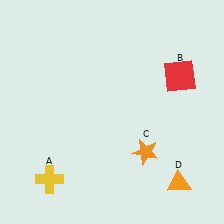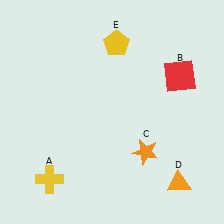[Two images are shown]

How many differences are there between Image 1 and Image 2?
There is 1 difference between the two images.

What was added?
A yellow pentagon (E) was added in Image 2.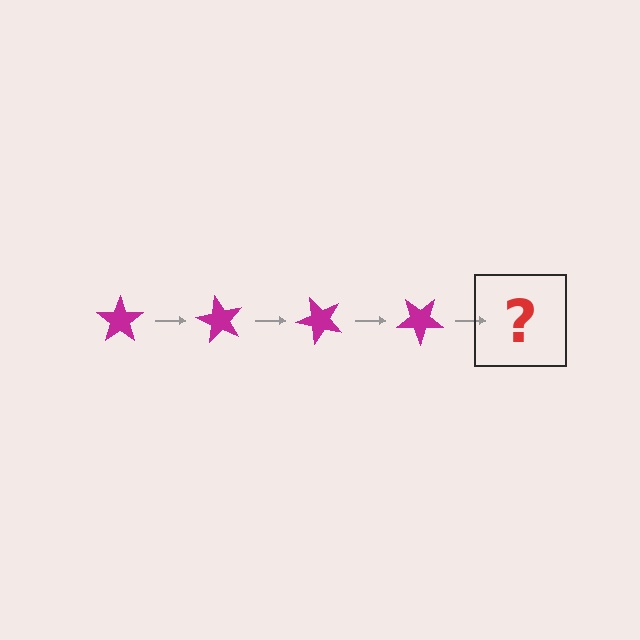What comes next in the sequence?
The next element should be a magenta star rotated 240 degrees.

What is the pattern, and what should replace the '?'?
The pattern is that the star rotates 60 degrees each step. The '?' should be a magenta star rotated 240 degrees.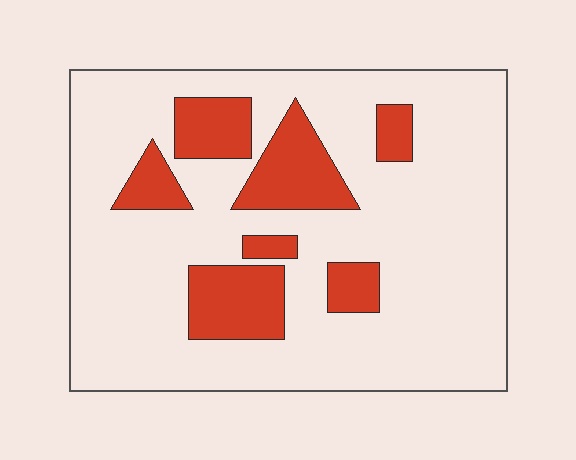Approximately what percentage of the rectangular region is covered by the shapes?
Approximately 20%.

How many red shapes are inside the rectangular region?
7.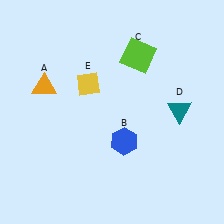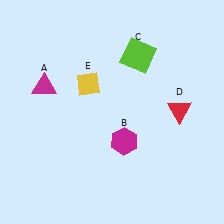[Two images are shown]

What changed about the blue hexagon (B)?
In Image 1, B is blue. In Image 2, it changed to magenta.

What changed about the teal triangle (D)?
In Image 1, D is teal. In Image 2, it changed to red.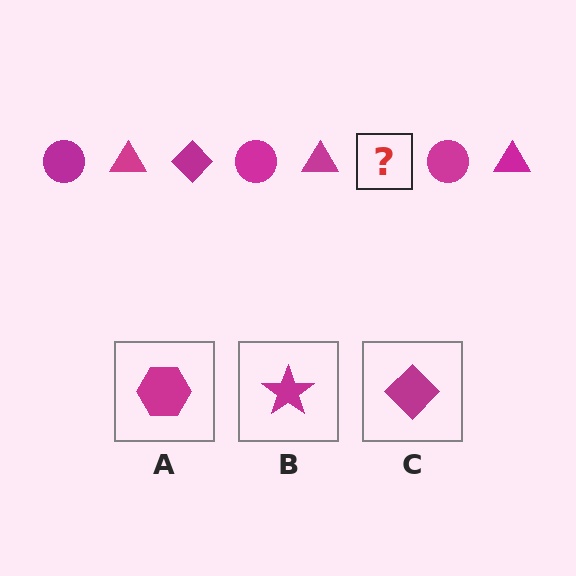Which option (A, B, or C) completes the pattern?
C.